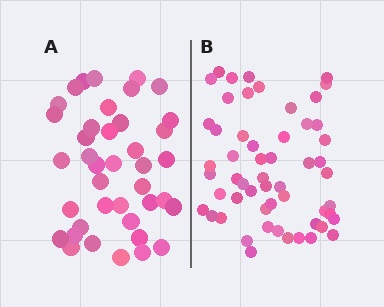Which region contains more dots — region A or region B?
Region B (the right region) has more dots.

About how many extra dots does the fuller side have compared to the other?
Region B has approximately 15 more dots than region A.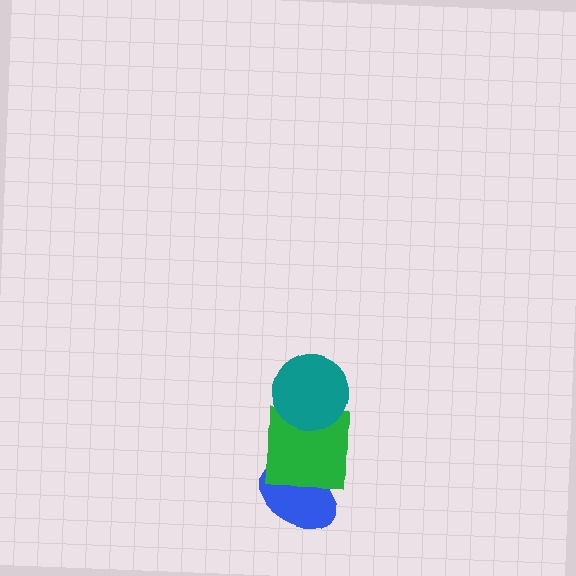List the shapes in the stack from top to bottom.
From top to bottom: the teal circle, the green square, the blue ellipse.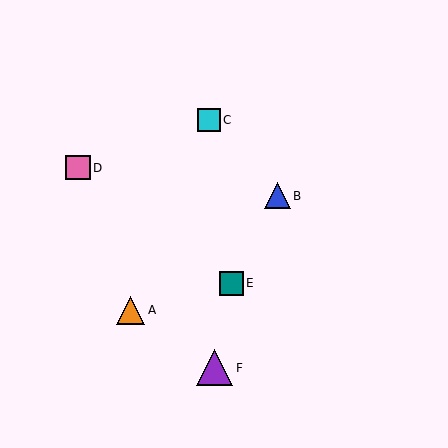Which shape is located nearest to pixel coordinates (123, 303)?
The orange triangle (labeled A) at (131, 310) is nearest to that location.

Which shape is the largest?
The purple triangle (labeled F) is the largest.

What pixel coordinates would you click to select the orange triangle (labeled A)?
Click at (131, 310) to select the orange triangle A.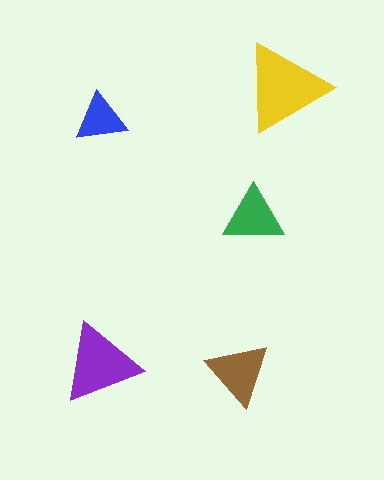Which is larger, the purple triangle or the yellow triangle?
The yellow one.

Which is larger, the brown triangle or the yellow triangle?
The yellow one.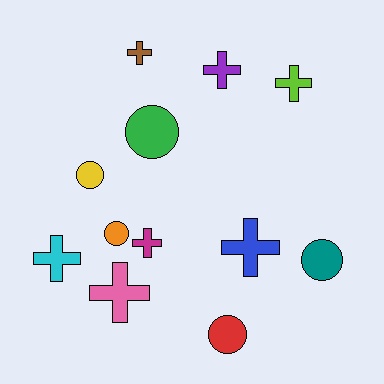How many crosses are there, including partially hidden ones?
There are 7 crosses.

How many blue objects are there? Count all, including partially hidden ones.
There is 1 blue object.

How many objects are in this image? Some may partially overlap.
There are 12 objects.